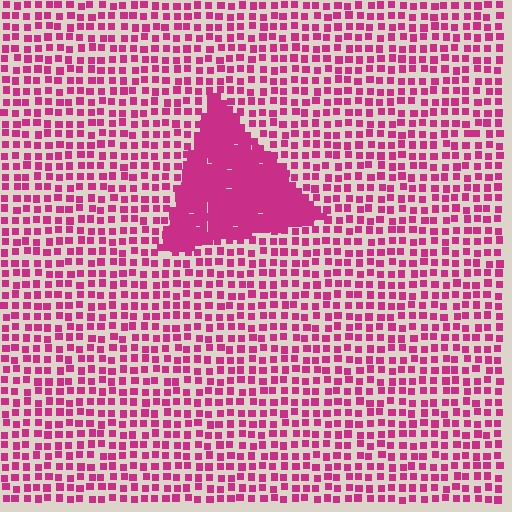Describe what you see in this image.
The image contains small magenta elements arranged at two different densities. A triangle-shaped region is visible where the elements are more densely packed than the surrounding area.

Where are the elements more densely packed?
The elements are more densely packed inside the triangle boundary.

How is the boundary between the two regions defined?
The boundary is defined by a change in element density (approximately 2.9x ratio). All elements are the same color, size, and shape.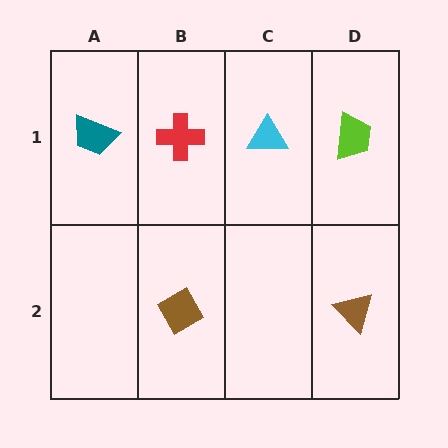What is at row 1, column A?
A teal trapezoid.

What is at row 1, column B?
A red cross.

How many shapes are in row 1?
4 shapes.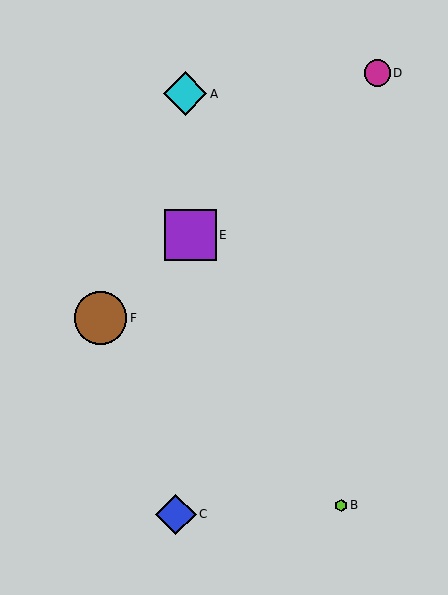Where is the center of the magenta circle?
The center of the magenta circle is at (377, 73).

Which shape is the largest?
The brown circle (labeled F) is the largest.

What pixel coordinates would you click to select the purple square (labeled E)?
Click at (190, 235) to select the purple square E.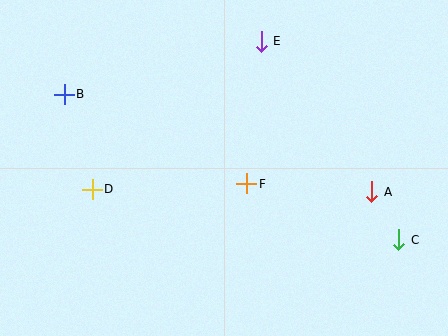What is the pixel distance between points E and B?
The distance between E and B is 204 pixels.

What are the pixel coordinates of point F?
Point F is at (247, 184).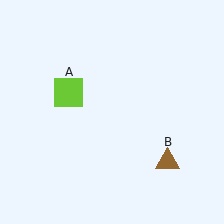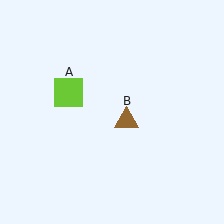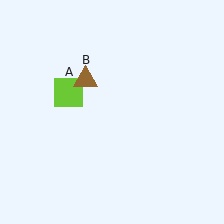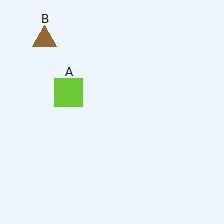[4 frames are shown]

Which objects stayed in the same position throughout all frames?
Lime square (object A) remained stationary.